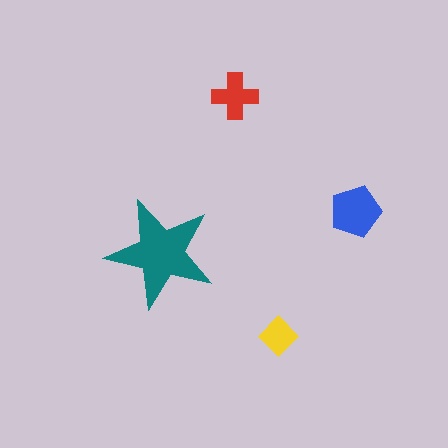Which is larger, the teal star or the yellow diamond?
The teal star.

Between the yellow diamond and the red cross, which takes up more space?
The red cross.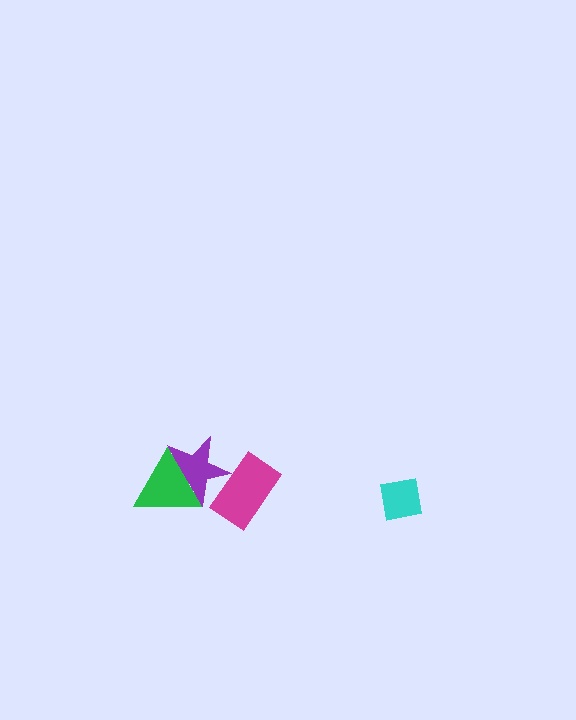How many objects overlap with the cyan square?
0 objects overlap with the cyan square.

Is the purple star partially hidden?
Yes, it is partially covered by another shape.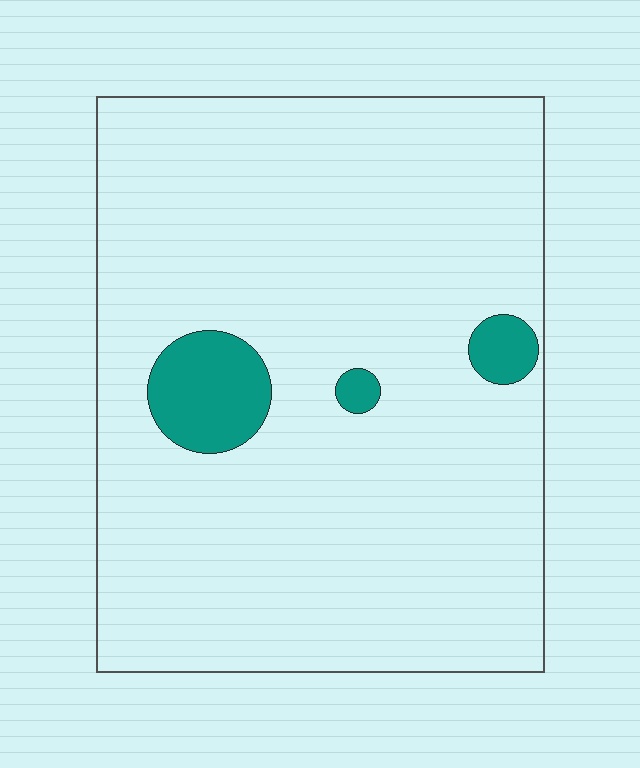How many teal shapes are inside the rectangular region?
3.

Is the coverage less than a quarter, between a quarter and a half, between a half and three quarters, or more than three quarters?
Less than a quarter.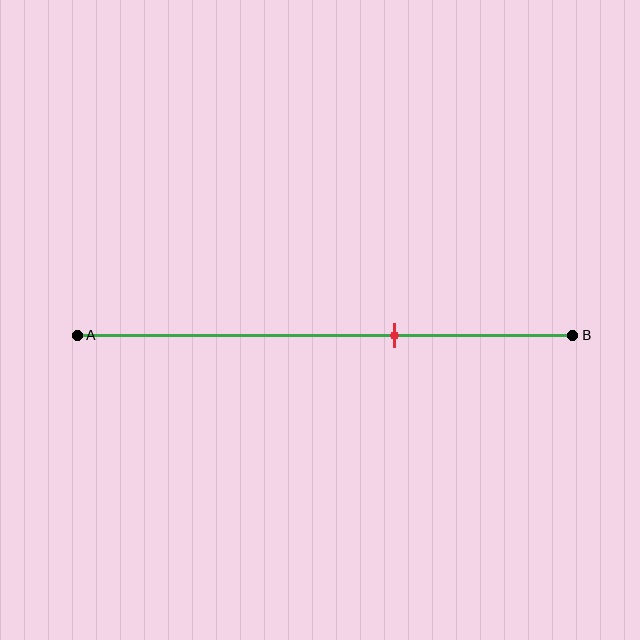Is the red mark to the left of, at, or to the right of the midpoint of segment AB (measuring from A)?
The red mark is to the right of the midpoint of segment AB.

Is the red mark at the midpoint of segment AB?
No, the mark is at about 65% from A, not at the 50% midpoint.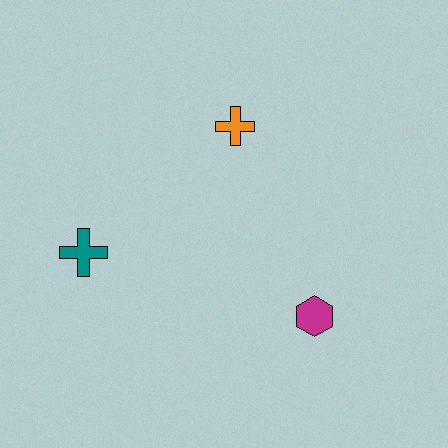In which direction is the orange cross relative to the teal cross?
The orange cross is to the right of the teal cross.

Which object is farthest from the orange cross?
The magenta hexagon is farthest from the orange cross.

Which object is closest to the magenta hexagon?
The orange cross is closest to the magenta hexagon.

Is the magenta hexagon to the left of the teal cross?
No